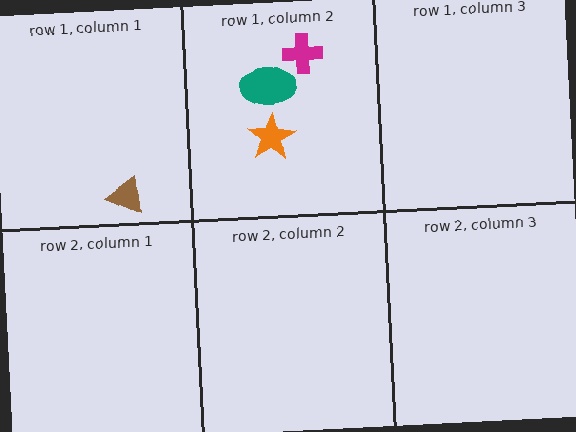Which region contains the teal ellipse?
The row 1, column 2 region.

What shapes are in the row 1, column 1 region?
The brown triangle.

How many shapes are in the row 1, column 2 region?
3.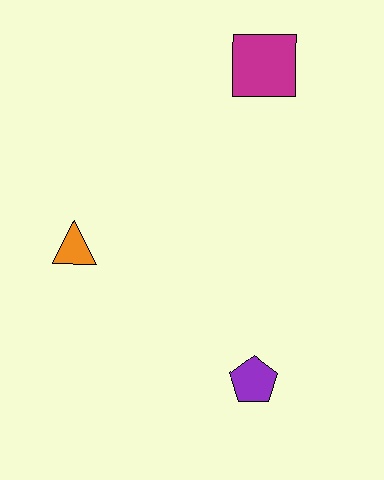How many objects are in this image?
There are 3 objects.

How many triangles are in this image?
There is 1 triangle.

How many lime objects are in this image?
There are no lime objects.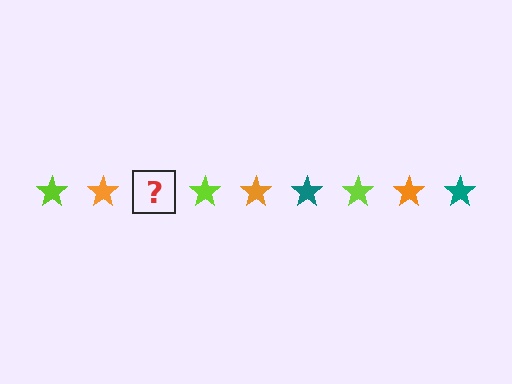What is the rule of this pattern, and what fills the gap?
The rule is that the pattern cycles through lime, orange, teal stars. The gap should be filled with a teal star.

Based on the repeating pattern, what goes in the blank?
The blank should be a teal star.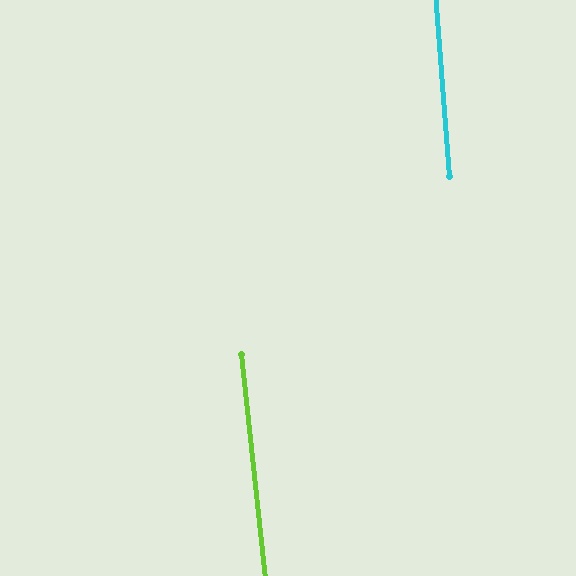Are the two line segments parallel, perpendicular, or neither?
Parallel — their directions differ by only 1.8°.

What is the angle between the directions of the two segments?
Approximately 2 degrees.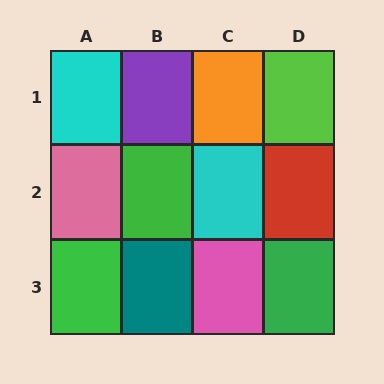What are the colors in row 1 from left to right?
Cyan, purple, orange, lime.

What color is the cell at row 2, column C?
Cyan.